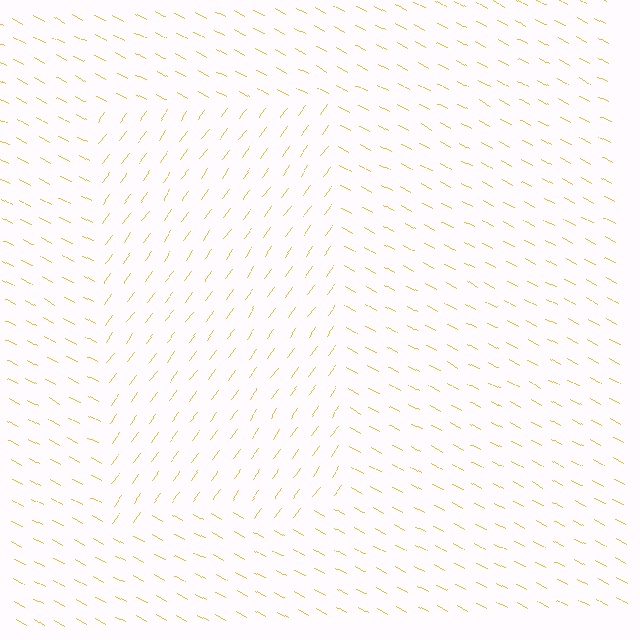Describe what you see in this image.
The image is filled with small yellow line segments. A rectangle region in the image has lines oriented differently from the surrounding lines, creating a visible texture boundary.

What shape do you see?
I see a rectangle.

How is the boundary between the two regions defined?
The boundary is defined purely by a change in line orientation (approximately 82 degrees difference). All lines are the same color and thickness.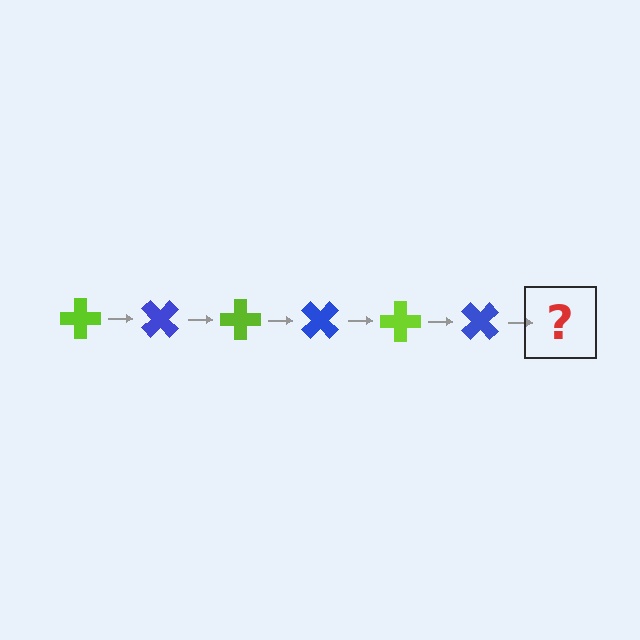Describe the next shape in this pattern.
It should be a lime cross, rotated 270 degrees from the start.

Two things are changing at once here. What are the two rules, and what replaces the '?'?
The two rules are that it rotates 45 degrees each step and the color cycles through lime and blue. The '?' should be a lime cross, rotated 270 degrees from the start.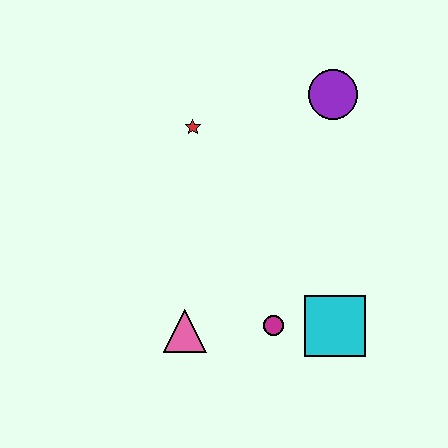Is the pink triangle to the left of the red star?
Yes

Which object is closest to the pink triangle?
The magenta circle is closest to the pink triangle.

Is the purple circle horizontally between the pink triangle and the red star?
No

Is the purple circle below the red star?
No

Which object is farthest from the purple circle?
The pink triangle is farthest from the purple circle.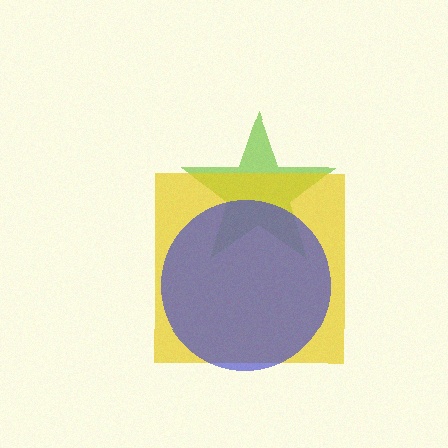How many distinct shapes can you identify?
There are 3 distinct shapes: a lime star, a yellow square, a blue circle.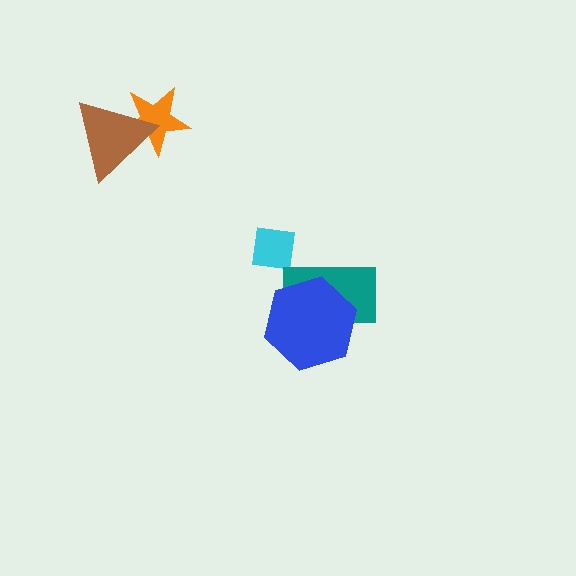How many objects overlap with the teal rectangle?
1 object overlaps with the teal rectangle.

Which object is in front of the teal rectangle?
The blue hexagon is in front of the teal rectangle.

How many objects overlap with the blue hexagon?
1 object overlaps with the blue hexagon.